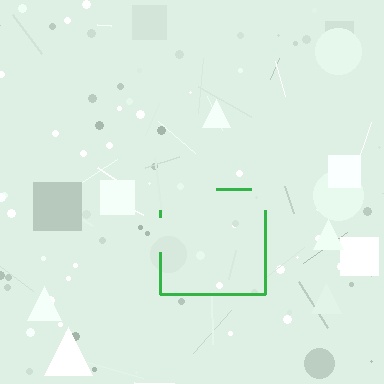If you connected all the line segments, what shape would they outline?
They would outline a square.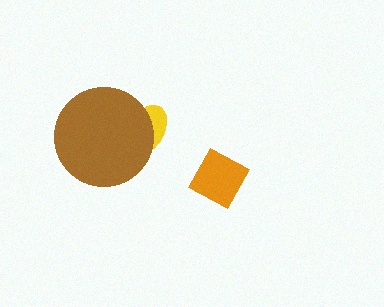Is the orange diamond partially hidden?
No, no other shape covers it.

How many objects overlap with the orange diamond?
0 objects overlap with the orange diamond.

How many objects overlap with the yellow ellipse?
1 object overlaps with the yellow ellipse.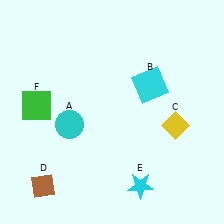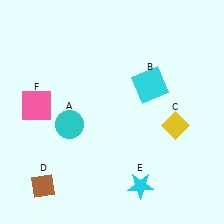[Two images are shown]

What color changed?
The square (F) changed from green in Image 1 to pink in Image 2.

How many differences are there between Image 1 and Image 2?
There is 1 difference between the two images.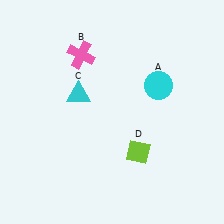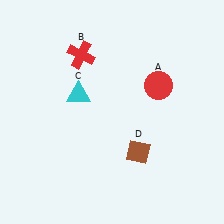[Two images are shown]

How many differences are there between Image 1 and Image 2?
There are 3 differences between the two images.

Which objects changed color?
A changed from cyan to red. B changed from pink to red. D changed from lime to brown.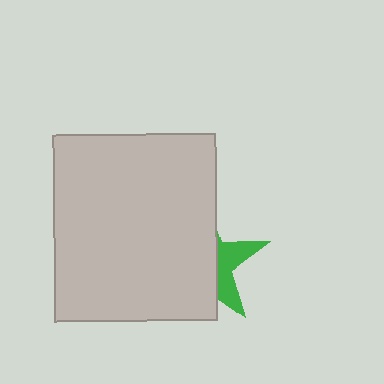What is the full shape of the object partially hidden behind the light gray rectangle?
The partially hidden object is a green star.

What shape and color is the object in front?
The object in front is a light gray rectangle.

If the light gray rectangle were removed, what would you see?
You would see the complete green star.